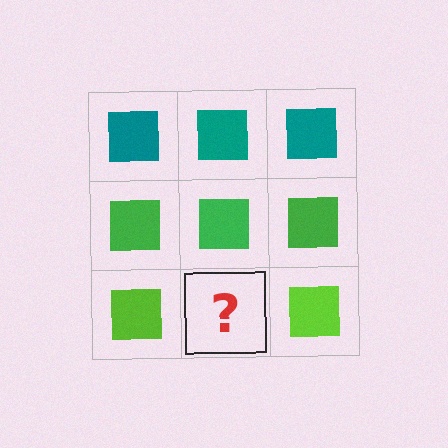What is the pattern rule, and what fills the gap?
The rule is that each row has a consistent color. The gap should be filled with a lime square.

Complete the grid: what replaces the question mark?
The question mark should be replaced with a lime square.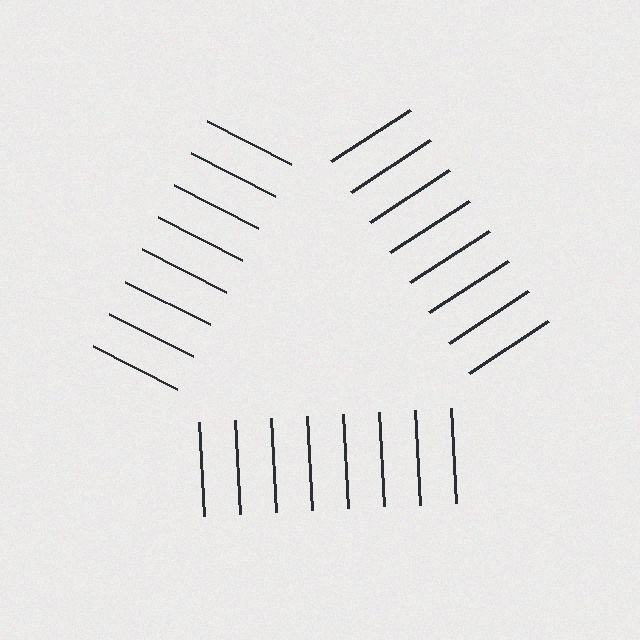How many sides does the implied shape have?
3 sides — the line-ends trace a triangle.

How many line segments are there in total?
24 — 8 along each of the 3 edges.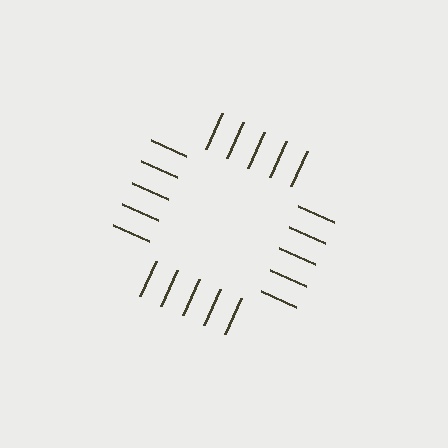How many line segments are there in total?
20 — 5 along each of the 4 edges.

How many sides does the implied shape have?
4 sides — the line-ends trace a square.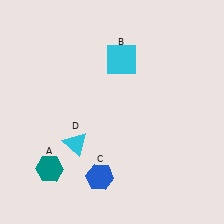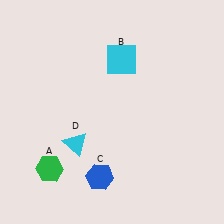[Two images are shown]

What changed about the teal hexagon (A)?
In Image 1, A is teal. In Image 2, it changed to green.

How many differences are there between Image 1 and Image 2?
There is 1 difference between the two images.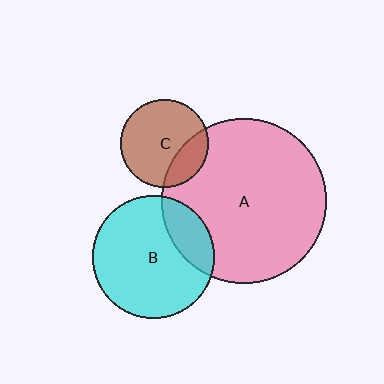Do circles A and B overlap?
Yes.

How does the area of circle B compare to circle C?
Approximately 2.0 times.